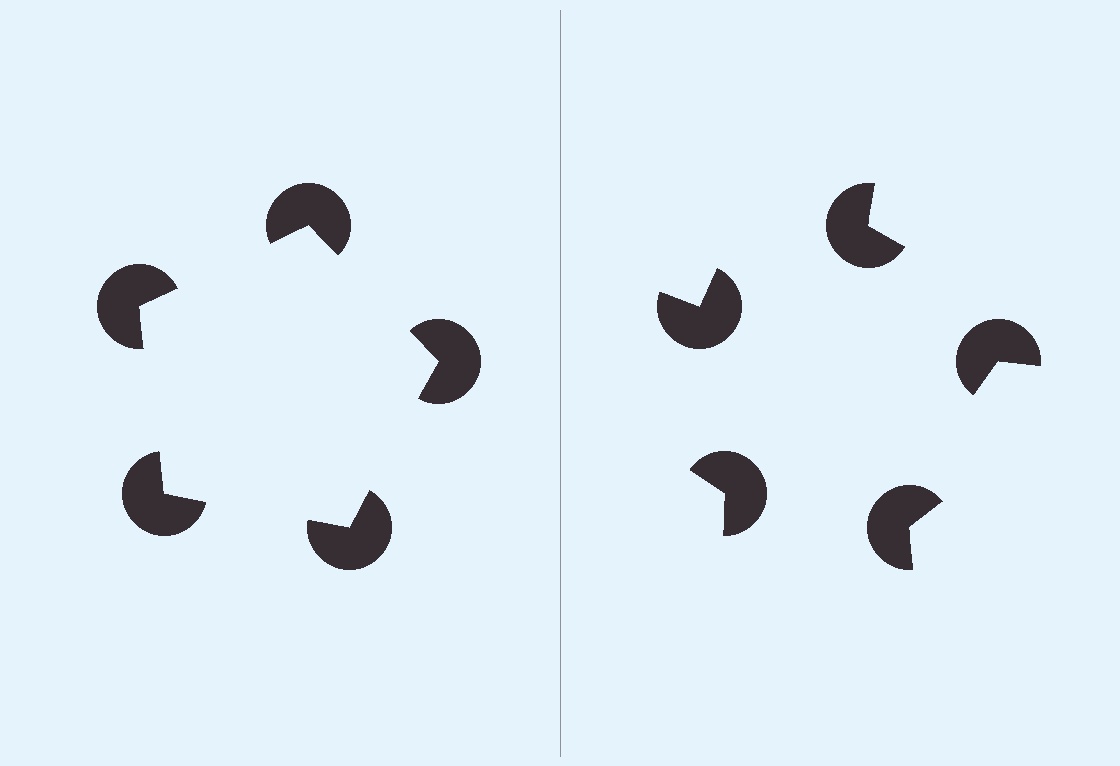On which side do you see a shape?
An illusory pentagon appears on the left side. On the right side the wedge cuts are rotated, so no coherent shape forms.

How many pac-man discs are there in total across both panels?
10 — 5 on each side.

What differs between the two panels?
The pac-man discs are positioned identically on both sides; only the wedge orientations differ. On the left they align to a pentagon; on the right they are misaligned.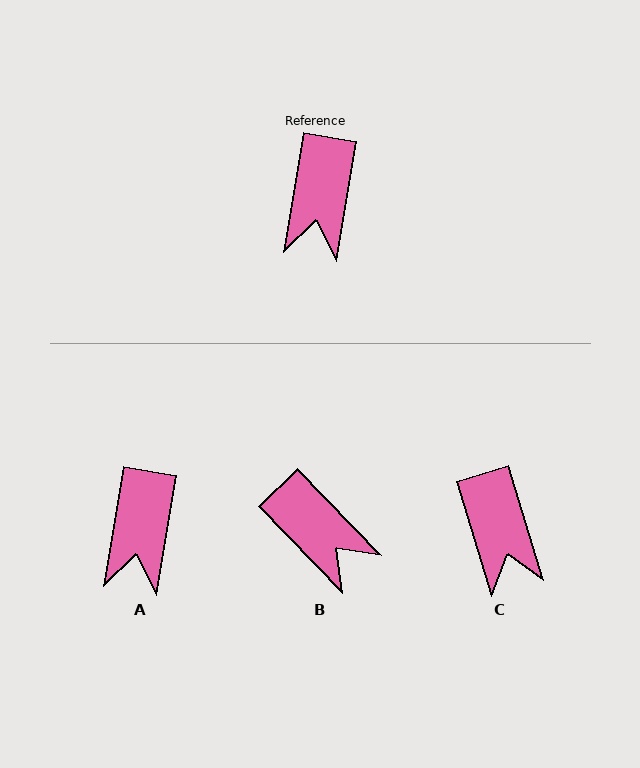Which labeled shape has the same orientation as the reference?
A.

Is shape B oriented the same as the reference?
No, it is off by about 54 degrees.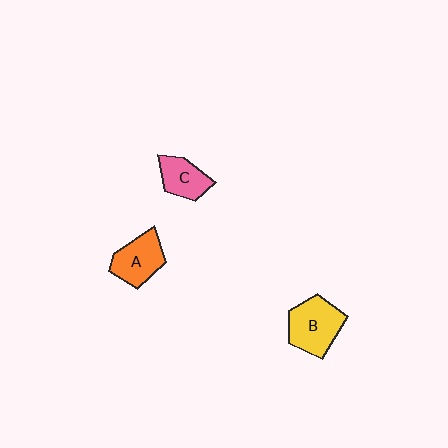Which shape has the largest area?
Shape B (yellow).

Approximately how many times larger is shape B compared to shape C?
Approximately 1.5 times.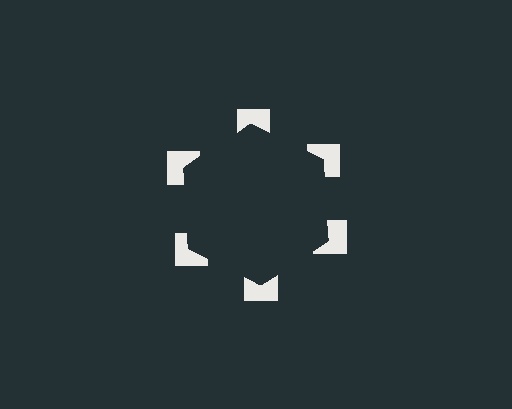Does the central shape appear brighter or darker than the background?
It typically appears slightly darker than the background, even though no actual brightness change is drawn.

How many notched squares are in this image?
There are 6 — one at each vertex of the illusory hexagon.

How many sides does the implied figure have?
6 sides.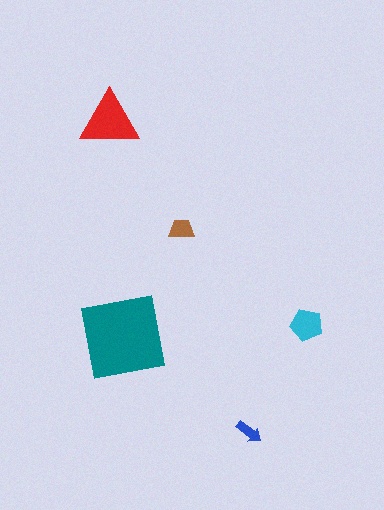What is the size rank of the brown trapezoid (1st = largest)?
4th.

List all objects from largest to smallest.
The teal square, the red triangle, the cyan pentagon, the brown trapezoid, the blue arrow.